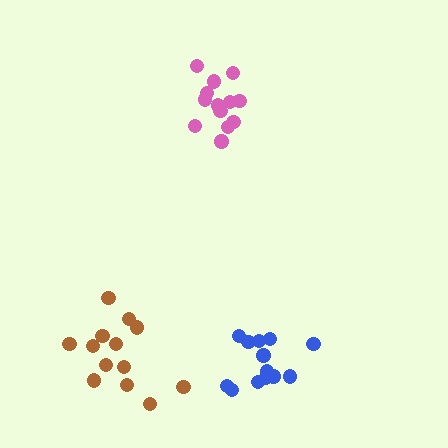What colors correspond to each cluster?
The clusters are colored: brown, pink, blue.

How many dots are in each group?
Group 1: 13 dots, Group 2: 13 dots, Group 3: 13 dots (39 total).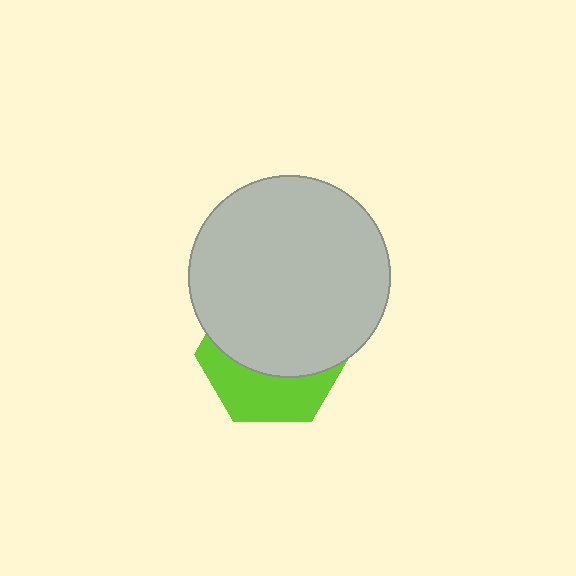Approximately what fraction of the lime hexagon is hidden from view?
Roughly 62% of the lime hexagon is hidden behind the light gray circle.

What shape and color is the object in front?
The object in front is a light gray circle.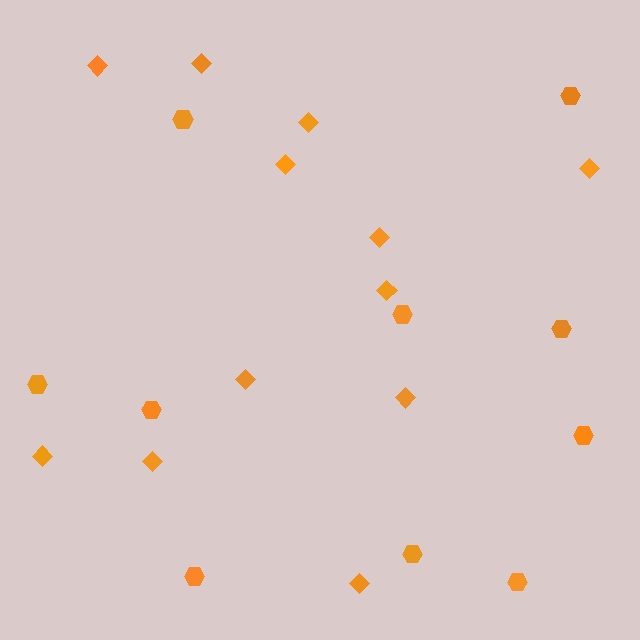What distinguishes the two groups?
There are 2 groups: one group of hexagons (10) and one group of diamonds (12).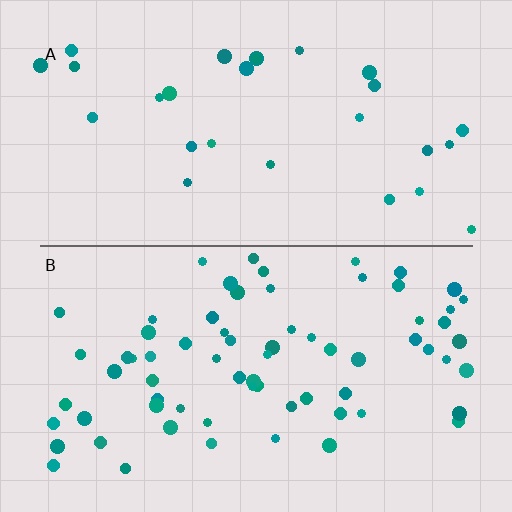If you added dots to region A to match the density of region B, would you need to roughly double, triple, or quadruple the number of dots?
Approximately double.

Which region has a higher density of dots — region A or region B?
B (the bottom).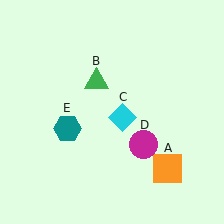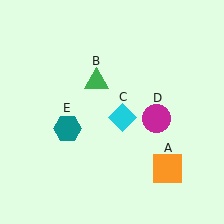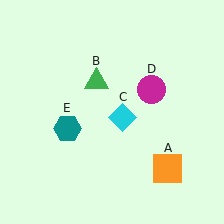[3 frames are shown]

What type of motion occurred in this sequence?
The magenta circle (object D) rotated counterclockwise around the center of the scene.